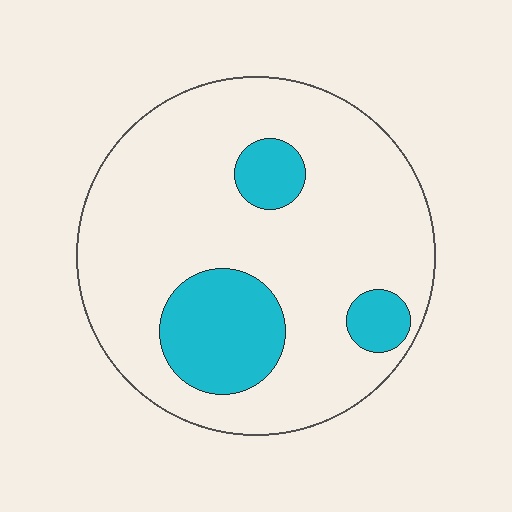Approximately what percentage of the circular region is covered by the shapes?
Approximately 20%.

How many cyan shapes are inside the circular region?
3.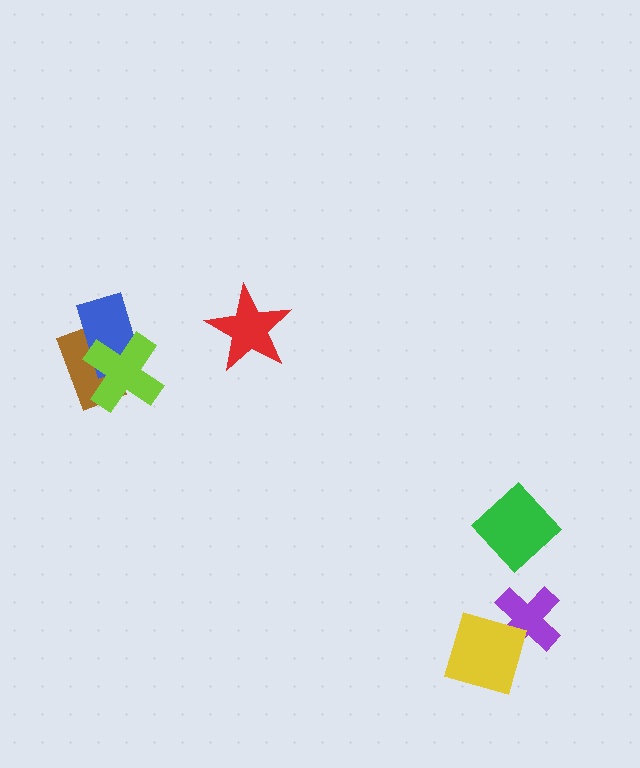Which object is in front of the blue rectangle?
The lime cross is in front of the blue rectangle.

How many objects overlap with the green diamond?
0 objects overlap with the green diamond.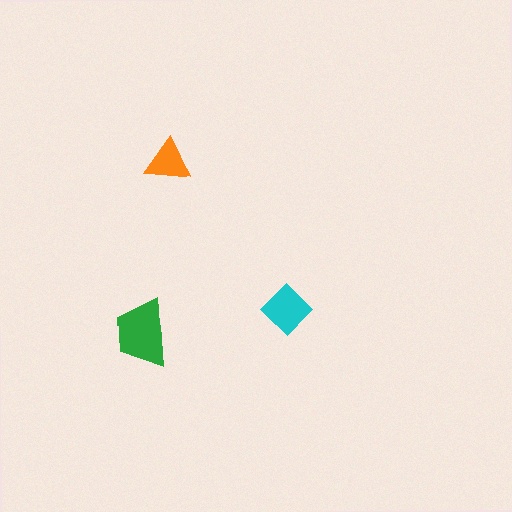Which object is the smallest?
The orange triangle.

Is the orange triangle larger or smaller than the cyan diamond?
Smaller.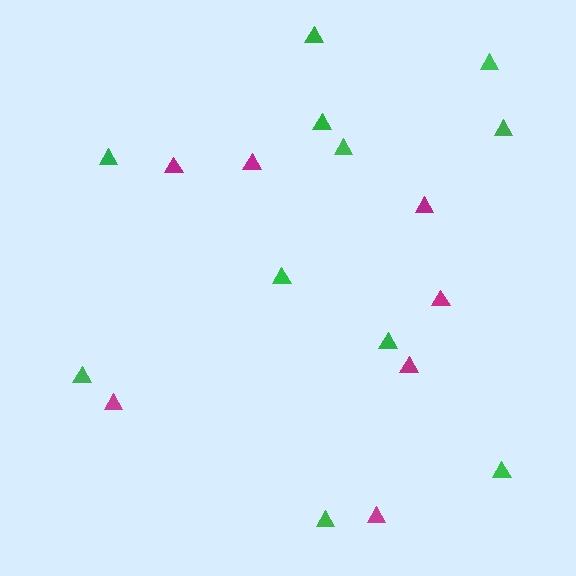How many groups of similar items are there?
There are 2 groups: one group of green triangles (11) and one group of magenta triangles (7).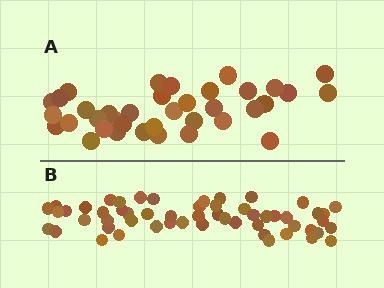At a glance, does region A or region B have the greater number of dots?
Region B (the bottom region) has more dots.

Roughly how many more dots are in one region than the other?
Region B has approximately 20 more dots than region A.